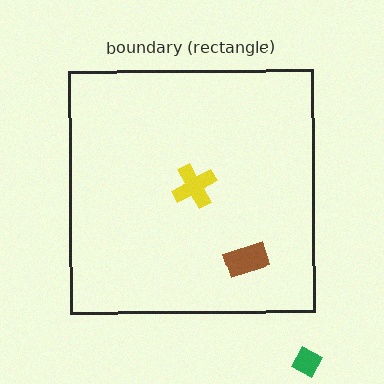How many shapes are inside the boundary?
2 inside, 1 outside.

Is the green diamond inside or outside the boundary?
Outside.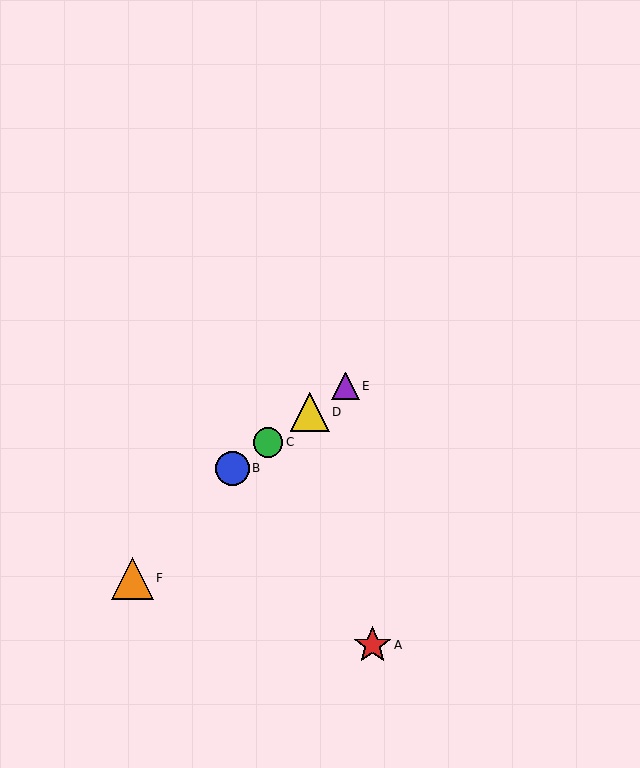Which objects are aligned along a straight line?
Objects B, C, D, E are aligned along a straight line.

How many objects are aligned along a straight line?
4 objects (B, C, D, E) are aligned along a straight line.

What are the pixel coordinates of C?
Object C is at (268, 442).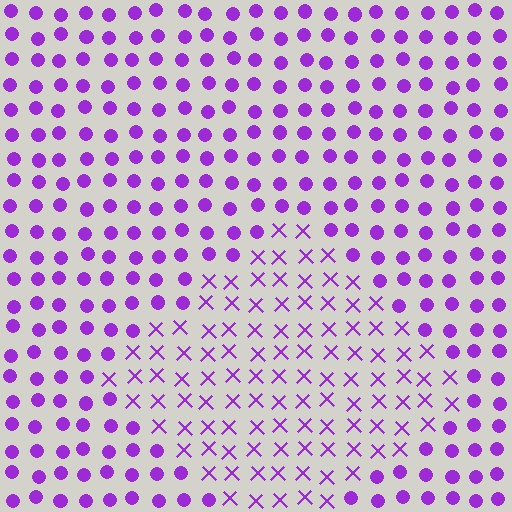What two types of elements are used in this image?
The image uses X marks inside the diamond region and circles outside it.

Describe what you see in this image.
The image is filled with small purple elements arranged in a uniform grid. A diamond-shaped region contains X marks, while the surrounding area contains circles. The boundary is defined purely by the change in element shape.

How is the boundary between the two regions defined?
The boundary is defined by a change in element shape: X marks inside vs. circles outside. All elements share the same color and spacing.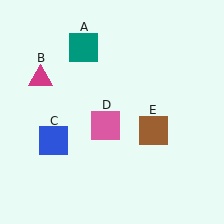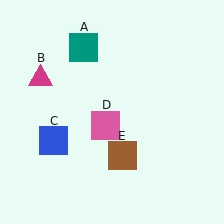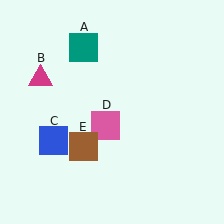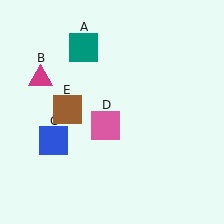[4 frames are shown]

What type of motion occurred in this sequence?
The brown square (object E) rotated clockwise around the center of the scene.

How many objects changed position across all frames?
1 object changed position: brown square (object E).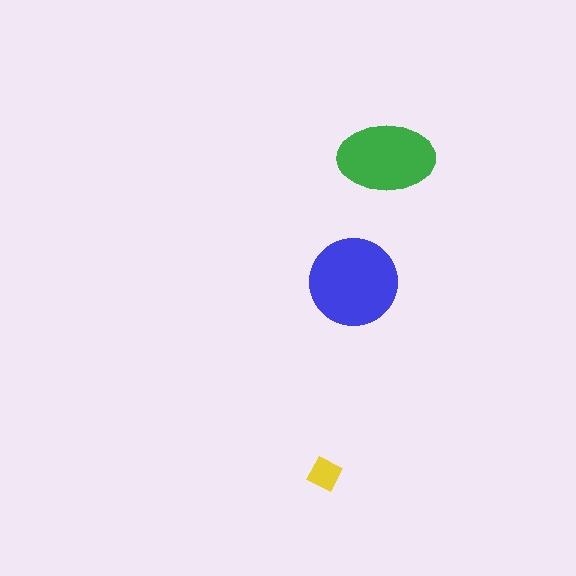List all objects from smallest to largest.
The yellow diamond, the green ellipse, the blue circle.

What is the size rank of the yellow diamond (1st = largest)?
3rd.